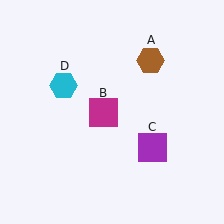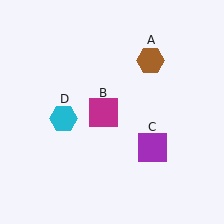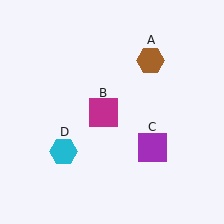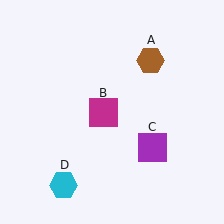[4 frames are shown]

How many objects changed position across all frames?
1 object changed position: cyan hexagon (object D).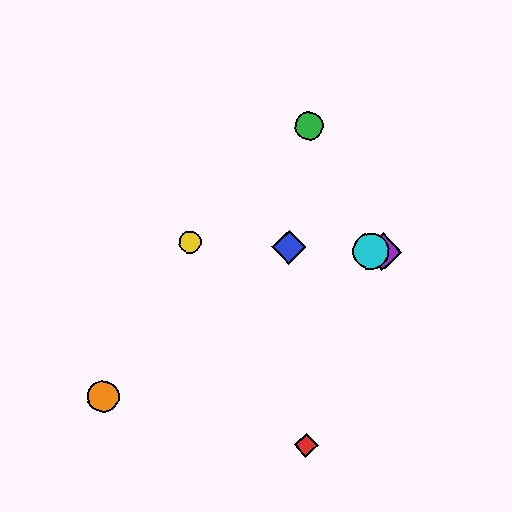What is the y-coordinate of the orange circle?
The orange circle is at y≈396.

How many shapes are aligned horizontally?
4 shapes (the blue diamond, the yellow circle, the purple diamond, the cyan circle) are aligned horizontally.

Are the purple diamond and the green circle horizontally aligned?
No, the purple diamond is at y≈252 and the green circle is at y≈126.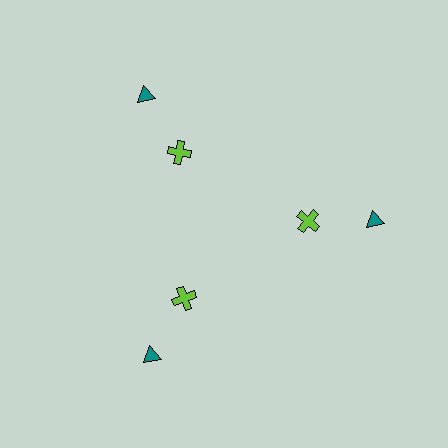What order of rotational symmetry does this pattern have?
This pattern has 3-fold rotational symmetry.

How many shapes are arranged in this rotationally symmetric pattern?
There are 6 shapes, arranged in 3 groups of 2.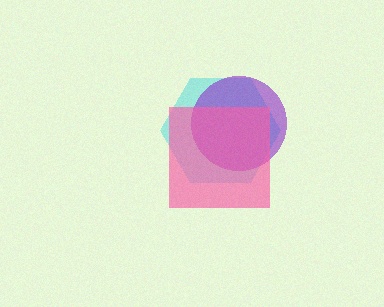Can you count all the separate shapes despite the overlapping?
Yes, there are 3 separate shapes.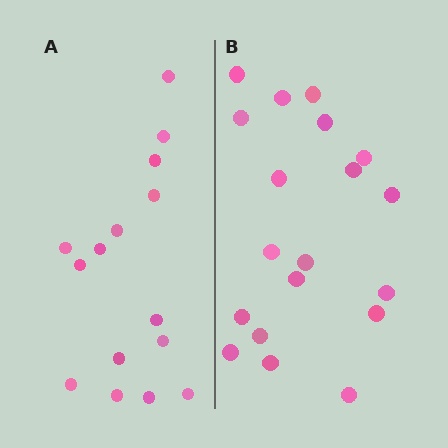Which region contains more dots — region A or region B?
Region B (the right region) has more dots.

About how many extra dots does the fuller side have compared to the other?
Region B has about 4 more dots than region A.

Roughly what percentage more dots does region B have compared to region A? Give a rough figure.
About 25% more.